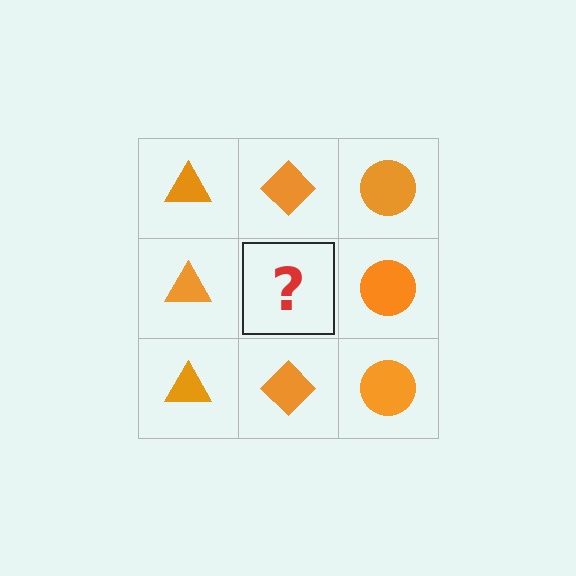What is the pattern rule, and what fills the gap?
The rule is that each column has a consistent shape. The gap should be filled with an orange diamond.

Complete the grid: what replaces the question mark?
The question mark should be replaced with an orange diamond.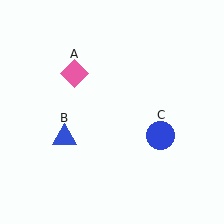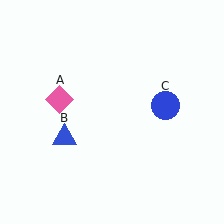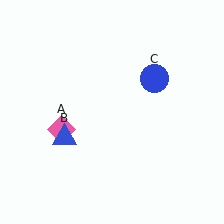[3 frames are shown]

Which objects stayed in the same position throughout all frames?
Blue triangle (object B) remained stationary.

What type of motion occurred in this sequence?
The pink diamond (object A), blue circle (object C) rotated counterclockwise around the center of the scene.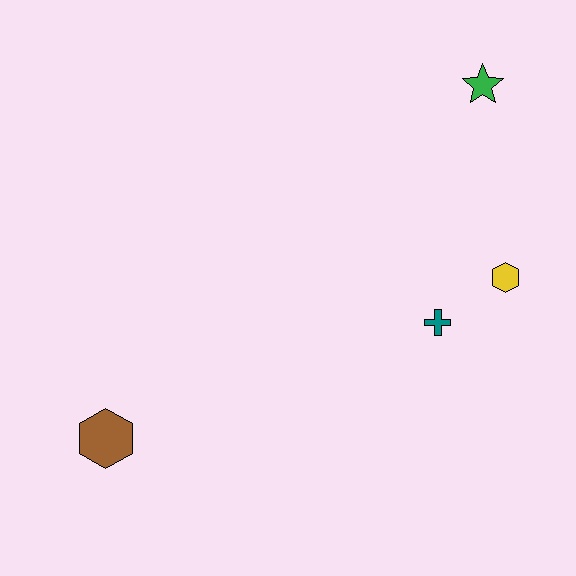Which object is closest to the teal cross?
The yellow hexagon is closest to the teal cross.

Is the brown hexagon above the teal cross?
No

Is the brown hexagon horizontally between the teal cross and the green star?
No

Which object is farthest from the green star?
The brown hexagon is farthest from the green star.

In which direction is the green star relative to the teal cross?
The green star is above the teal cross.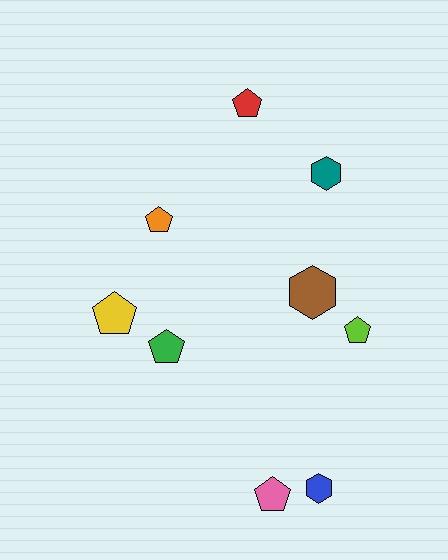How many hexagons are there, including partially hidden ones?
There are 3 hexagons.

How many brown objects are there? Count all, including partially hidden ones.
There is 1 brown object.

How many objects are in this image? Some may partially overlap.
There are 9 objects.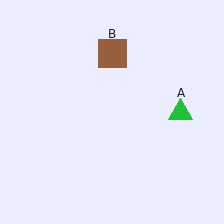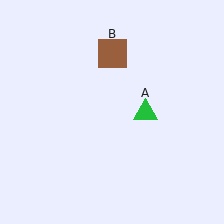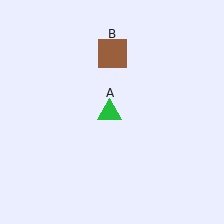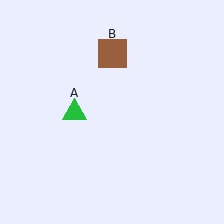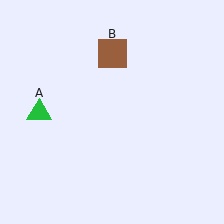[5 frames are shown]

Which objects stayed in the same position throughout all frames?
Brown square (object B) remained stationary.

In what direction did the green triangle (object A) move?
The green triangle (object A) moved left.